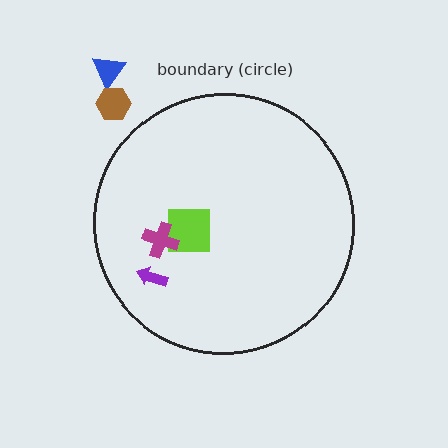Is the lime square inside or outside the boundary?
Inside.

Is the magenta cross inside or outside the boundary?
Inside.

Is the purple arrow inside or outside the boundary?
Inside.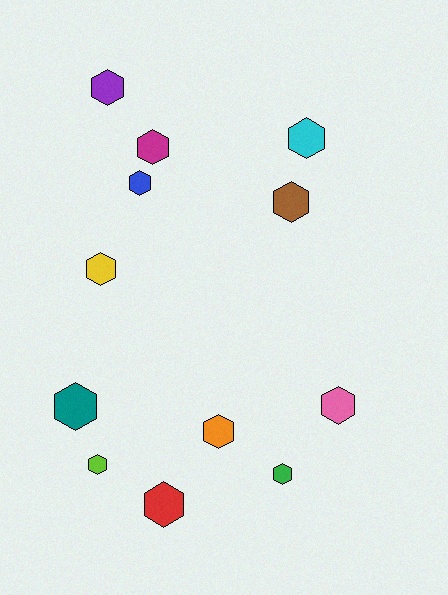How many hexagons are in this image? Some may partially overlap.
There are 12 hexagons.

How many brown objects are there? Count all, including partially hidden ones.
There is 1 brown object.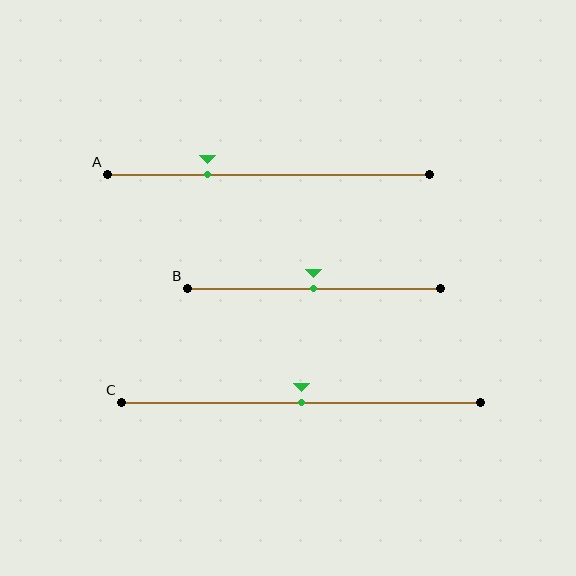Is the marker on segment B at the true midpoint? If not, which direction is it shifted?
Yes, the marker on segment B is at the true midpoint.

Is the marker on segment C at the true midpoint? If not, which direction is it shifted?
Yes, the marker on segment C is at the true midpoint.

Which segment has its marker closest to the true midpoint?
Segment B has its marker closest to the true midpoint.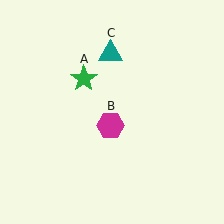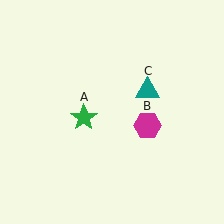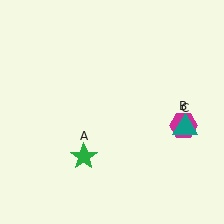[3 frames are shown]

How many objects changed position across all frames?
3 objects changed position: green star (object A), magenta hexagon (object B), teal triangle (object C).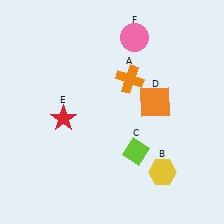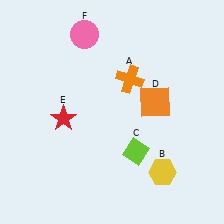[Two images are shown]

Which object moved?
The pink circle (F) moved left.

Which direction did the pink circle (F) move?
The pink circle (F) moved left.